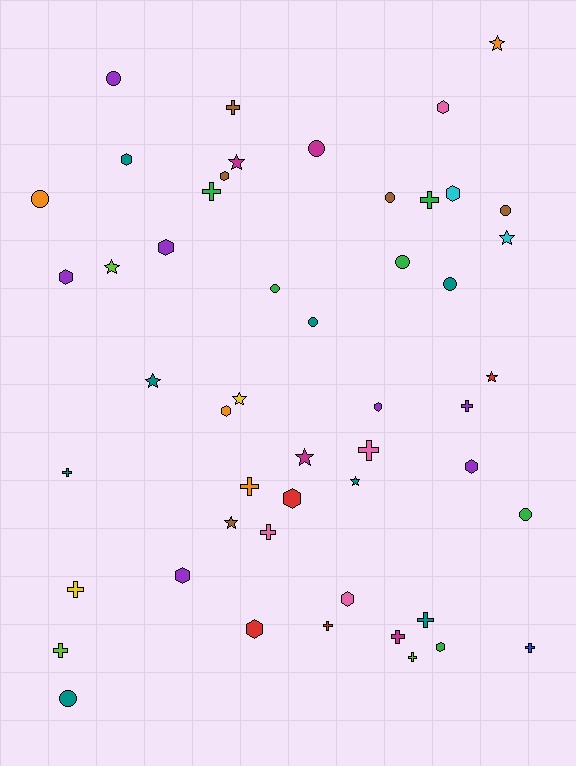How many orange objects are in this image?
There are 4 orange objects.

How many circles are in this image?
There are 11 circles.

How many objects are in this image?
There are 50 objects.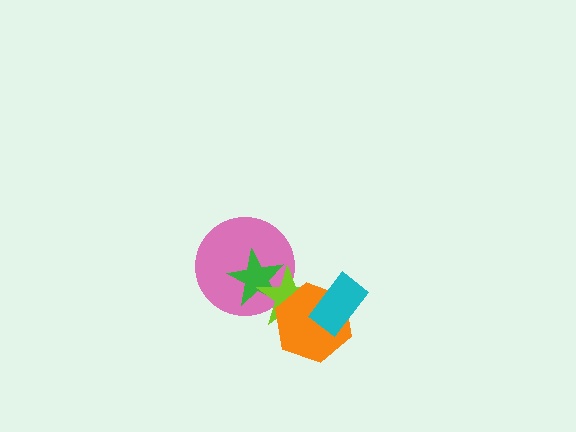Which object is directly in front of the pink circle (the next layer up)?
The green star is directly in front of the pink circle.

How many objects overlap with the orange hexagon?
2 objects overlap with the orange hexagon.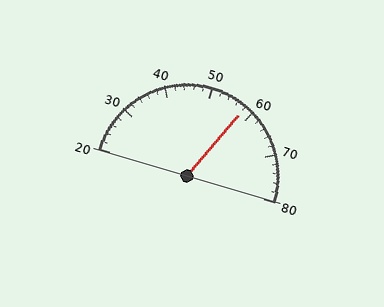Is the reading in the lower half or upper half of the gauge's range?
The reading is in the upper half of the range (20 to 80).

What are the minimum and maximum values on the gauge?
The gauge ranges from 20 to 80.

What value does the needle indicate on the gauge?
The needle indicates approximately 58.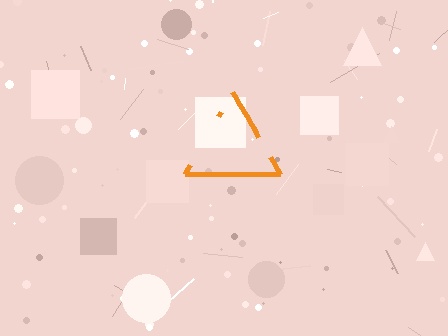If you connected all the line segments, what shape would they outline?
They would outline a triangle.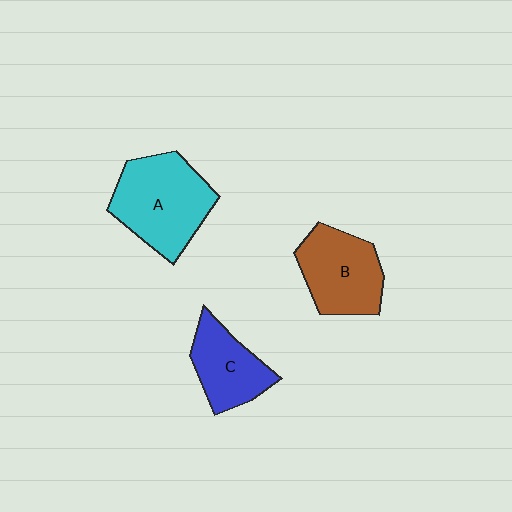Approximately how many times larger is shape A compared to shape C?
Approximately 1.5 times.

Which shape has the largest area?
Shape A (cyan).